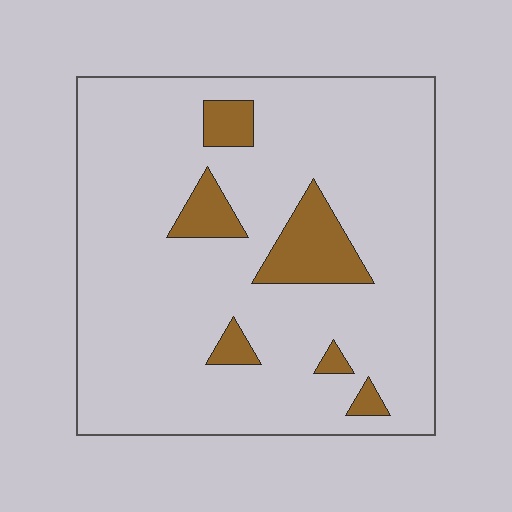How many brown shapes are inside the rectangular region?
6.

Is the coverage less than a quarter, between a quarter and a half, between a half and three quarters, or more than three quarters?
Less than a quarter.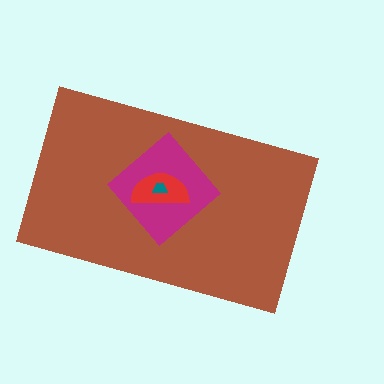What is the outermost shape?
The brown rectangle.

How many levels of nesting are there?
4.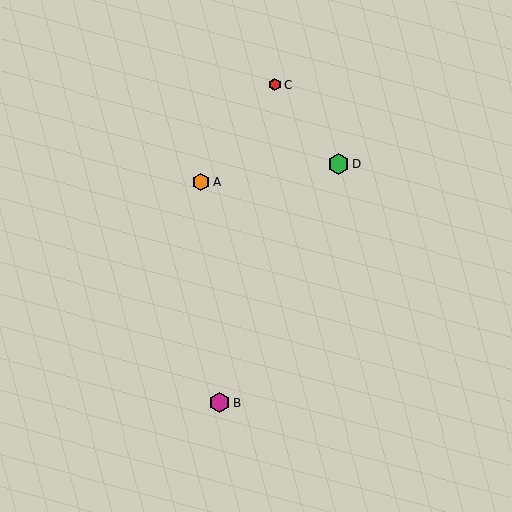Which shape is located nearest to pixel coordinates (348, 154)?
The green hexagon (labeled D) at (339, 164) is nearest to that location.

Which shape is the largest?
The magenta hexagon (labeled B) is the largest.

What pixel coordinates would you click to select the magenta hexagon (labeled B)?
Click at (219, 402) to select the magenta hexagon B.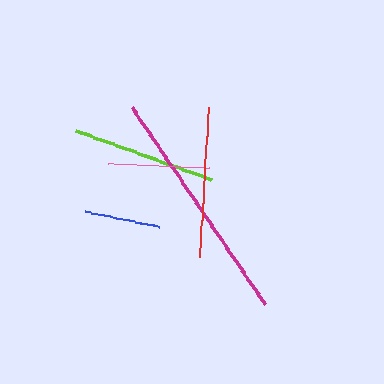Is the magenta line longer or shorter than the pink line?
The magenta line is longer than the pink line.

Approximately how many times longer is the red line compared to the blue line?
The red line is approximately 2.0 times the length of the blue line.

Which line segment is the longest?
The magenta line is the longest at approximately 239 pixels.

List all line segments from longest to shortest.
From longest to shortest: magenta, red, lime, pink, blue.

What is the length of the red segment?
The red segment is approximately 150 pixels long.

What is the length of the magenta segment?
The magenta segment is approximately 239 pixels long.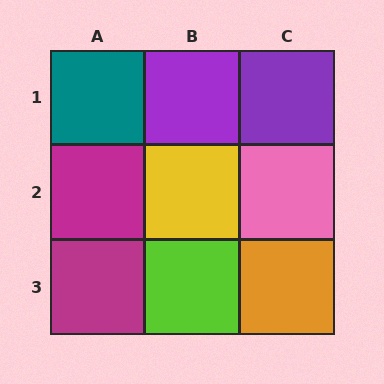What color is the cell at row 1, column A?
Teal.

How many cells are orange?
1 cell is orange.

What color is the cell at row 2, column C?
Pink.